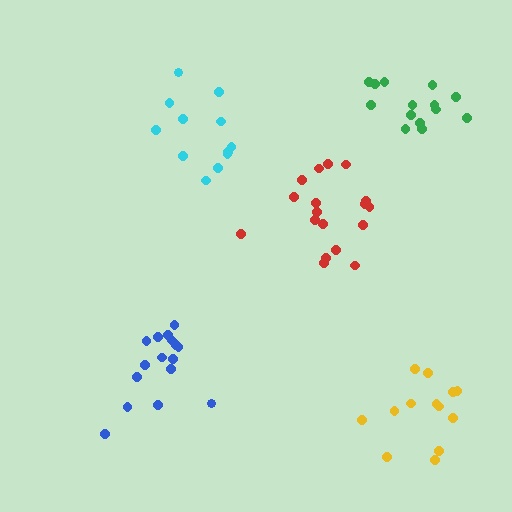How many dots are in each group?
Group 1: 18 dots, Group 2: 16 dots, Group 3: 12 dots, Group 4: 13 dots, Group 5: 14 dots (73 total).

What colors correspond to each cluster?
The clusters are colored: red, blue, cyan, yellow, green.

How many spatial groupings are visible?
There are 5 spatial groupings.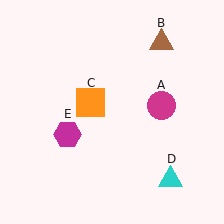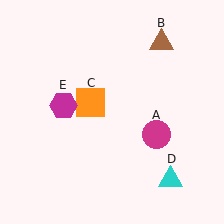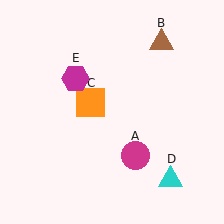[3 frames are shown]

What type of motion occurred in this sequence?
The magenta circle (object A), magenta hexagon (object E) rotated clockwise around the center of the scene.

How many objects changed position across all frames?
2 objects changed position: magenta circle (object A), magenta hexagon (object E).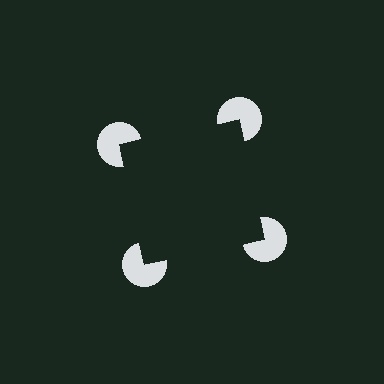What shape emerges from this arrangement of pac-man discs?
An illusory square — its edges are inferred from the aligned wedge cuts in the pac-man discs, not physically drawn.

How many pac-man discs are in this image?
There are 4 — one at each vertex of the illusory square.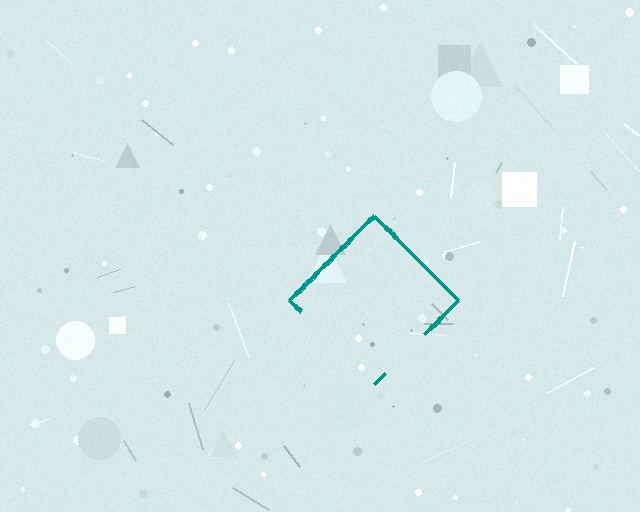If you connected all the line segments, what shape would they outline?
They would outline a diamond.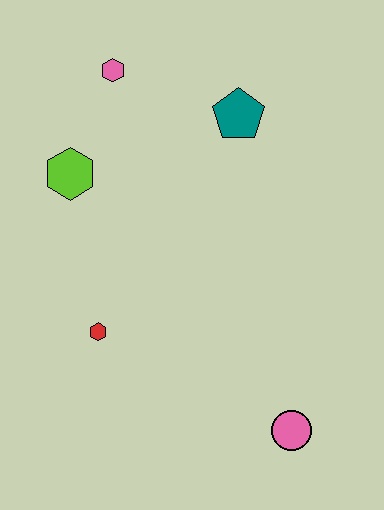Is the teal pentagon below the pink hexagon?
Yes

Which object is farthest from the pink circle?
The pink hexagon is farthest from the pink circle.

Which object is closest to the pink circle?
The red hexagon is closest to the pink circle.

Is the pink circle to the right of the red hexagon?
Yes